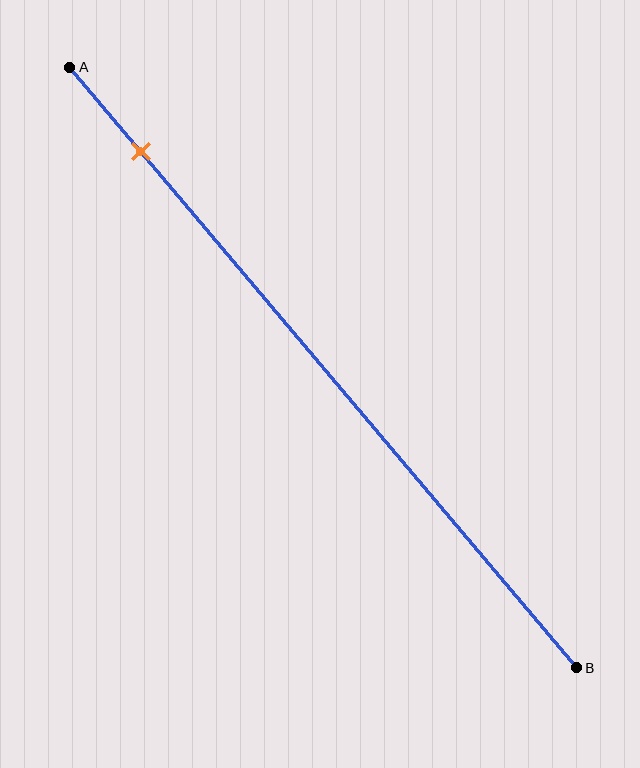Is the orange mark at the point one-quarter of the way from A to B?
No, the mark is at about 15% from A, not at the 25% one-quarter point.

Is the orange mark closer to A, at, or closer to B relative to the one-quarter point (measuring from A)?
The orange mark is closer to point A than the one-quarter point of segment AB.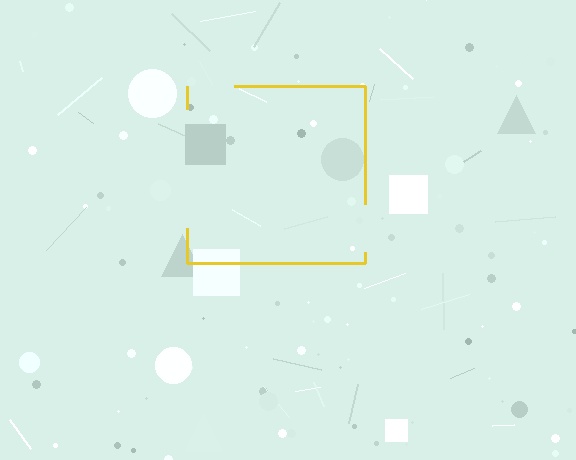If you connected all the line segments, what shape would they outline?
They would outline a square.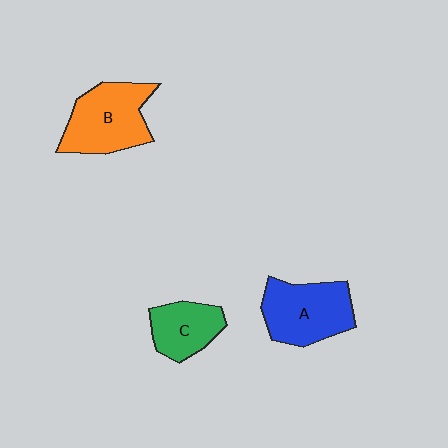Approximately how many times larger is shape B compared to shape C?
Approximately 1.6 times.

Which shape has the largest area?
Shape B (orange).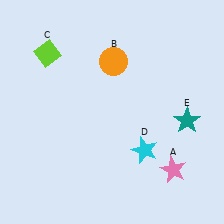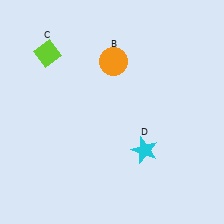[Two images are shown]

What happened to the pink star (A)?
The pink star (A) was removed in Image 2. It was in the bottom-right area of Image 1.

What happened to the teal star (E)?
The teal star (E) was removed in Image 2. It was in the bottom-right area of Image 1.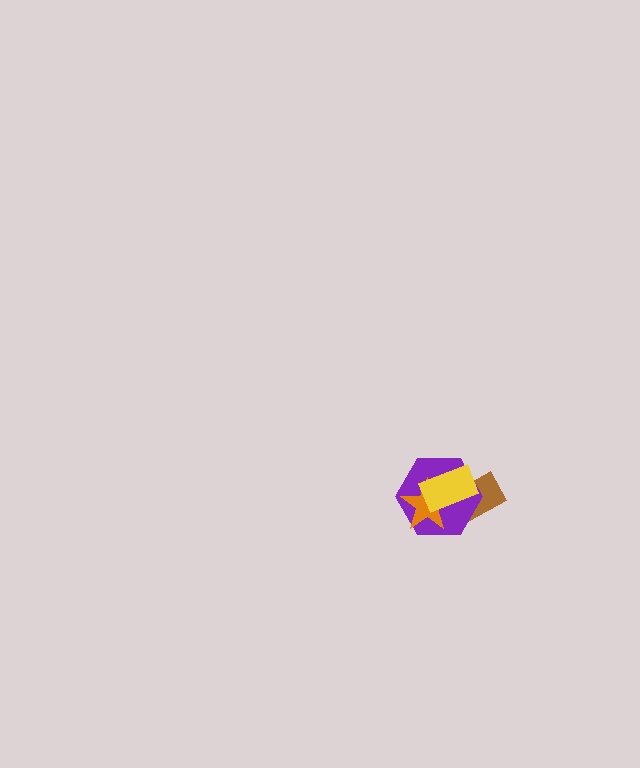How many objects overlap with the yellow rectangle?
3 objects overlap with the yellow rectangle.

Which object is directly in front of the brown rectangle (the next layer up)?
The purple hexagon is directly in front of the brown rectangle.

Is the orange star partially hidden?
Yes, it is partially covered by another shape.